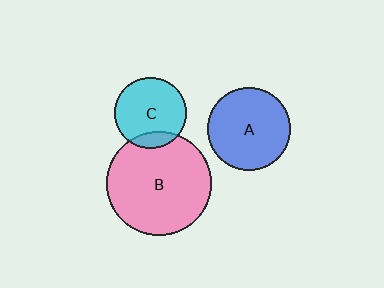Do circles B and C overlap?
Yes.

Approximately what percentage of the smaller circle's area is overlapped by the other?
Approximately 15%.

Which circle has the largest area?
Circle B (pink).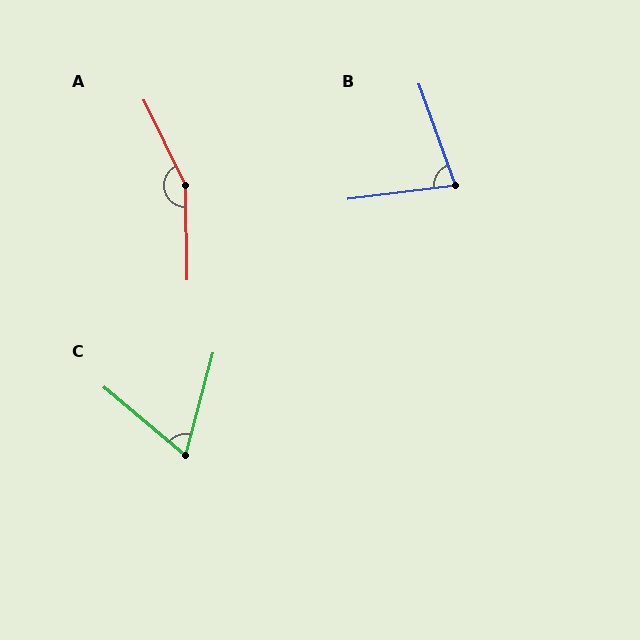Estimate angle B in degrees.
Approximately 77 degrees.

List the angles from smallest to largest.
C (65°), B (77°), A (155°).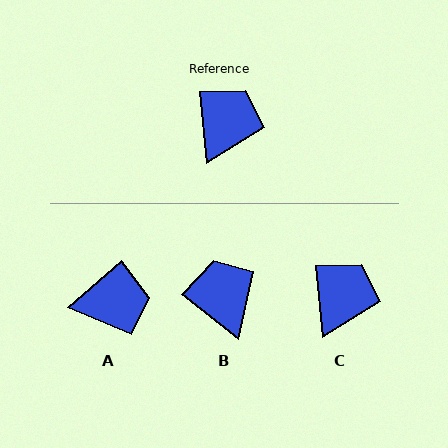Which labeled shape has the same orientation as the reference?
C.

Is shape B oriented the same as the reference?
No, it is off by about 46 degrees.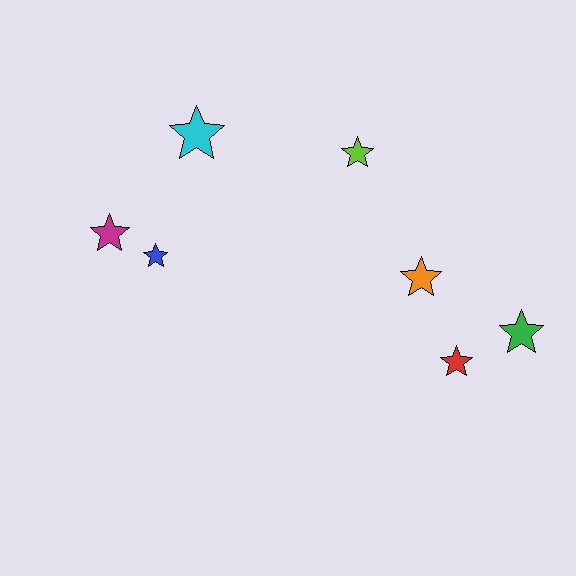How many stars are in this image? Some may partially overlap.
There are 7 stars.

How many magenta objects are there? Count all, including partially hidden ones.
There is 1 magenta object.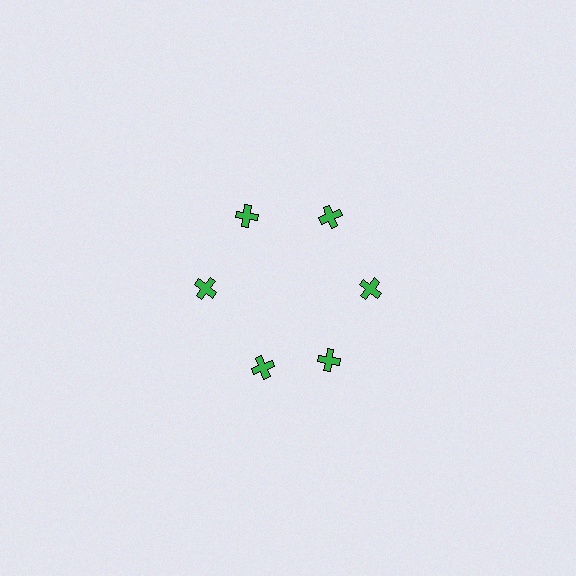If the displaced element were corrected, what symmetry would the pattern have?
It would have 6-fold rotational symmetry — the pattern would map onto itself every 60 degrees.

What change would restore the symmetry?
The symmetry would be restored by rotating it back into even spacing with its neighbors so that all 6 crosses sit at equal angles and equal distance from the center.